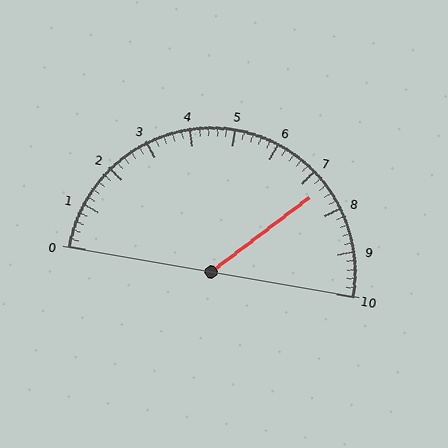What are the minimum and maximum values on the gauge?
The gauge ranges from 0 to 10.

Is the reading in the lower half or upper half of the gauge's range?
The reading is in the upper half of the range (0 to 10).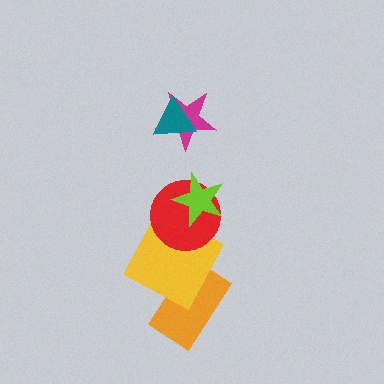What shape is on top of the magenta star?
The teal triangle is on top of the magenta star.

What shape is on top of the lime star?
The magenta star is on top of the lime star.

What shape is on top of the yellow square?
The red circle is on top of the yellow square.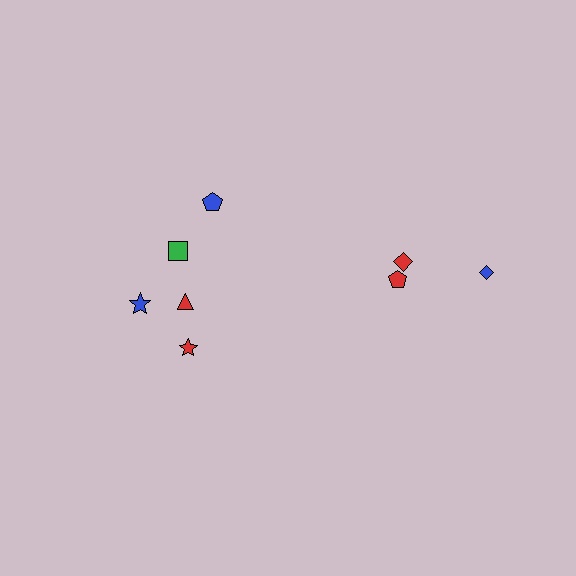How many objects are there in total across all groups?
There are 8 objects.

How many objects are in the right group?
There are 3 objects.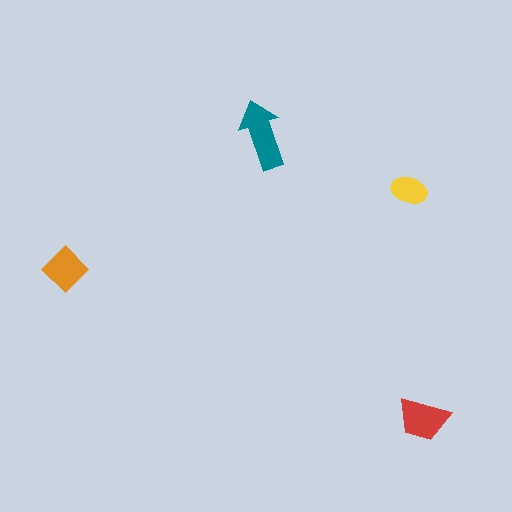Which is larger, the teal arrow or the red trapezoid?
The teal arrow.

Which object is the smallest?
The yellow ellipse.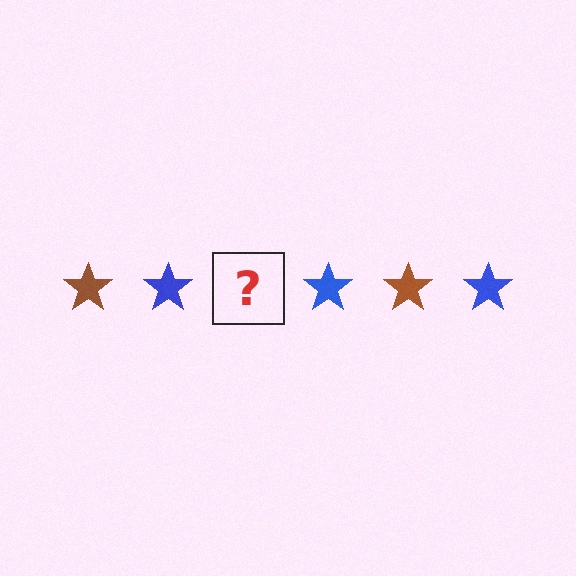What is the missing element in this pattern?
The missing element is a brown star.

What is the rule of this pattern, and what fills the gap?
The rule is that the pattern cycles through brown, blue stars. The gap should be filled with a brown star.